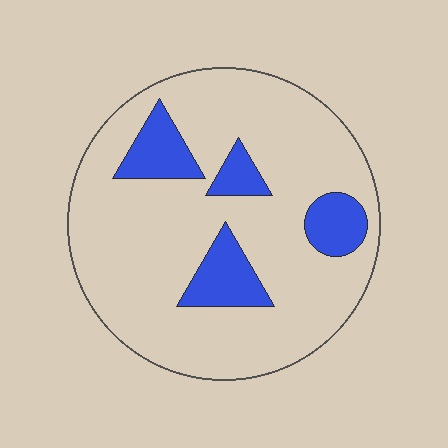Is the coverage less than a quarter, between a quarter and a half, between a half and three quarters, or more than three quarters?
Less than a quarter.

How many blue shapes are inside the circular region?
4.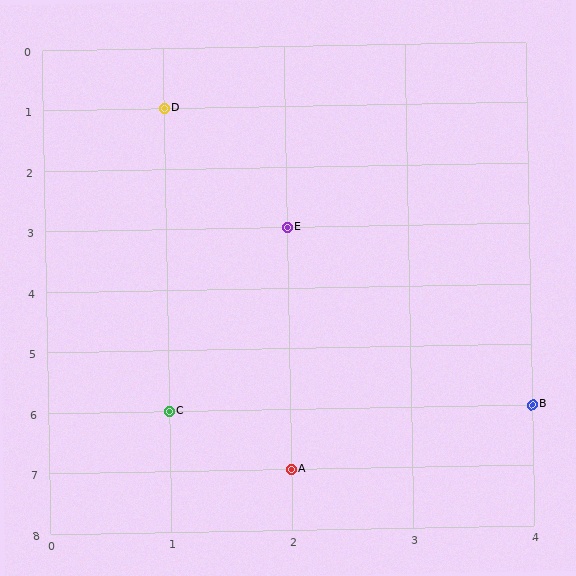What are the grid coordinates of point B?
Point B is at grid coordinates (4, 6).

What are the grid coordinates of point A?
Point A is at grid coordinates (2, 7).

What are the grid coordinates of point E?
Point E is at grid coordinates (2, 3).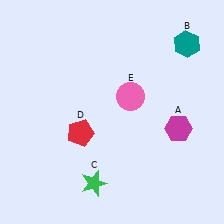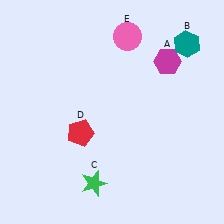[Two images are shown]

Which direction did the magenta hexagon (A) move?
The magenta hexagon (A) moved up.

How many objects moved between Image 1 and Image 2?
2 objects moved between the two images.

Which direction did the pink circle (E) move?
The pink circle (E) moved up.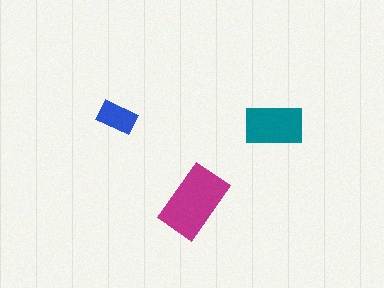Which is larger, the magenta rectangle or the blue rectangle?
The magenta one.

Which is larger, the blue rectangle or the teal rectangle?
The teal one.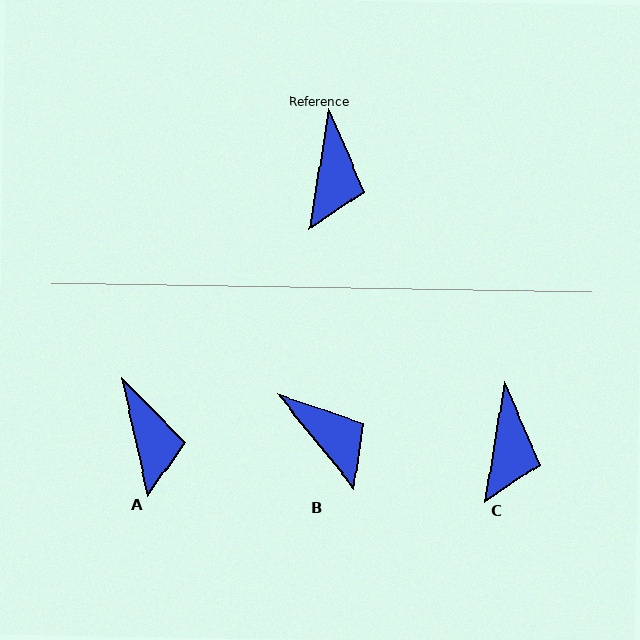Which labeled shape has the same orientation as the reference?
C.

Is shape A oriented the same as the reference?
No, it is off by about 22 degrees.